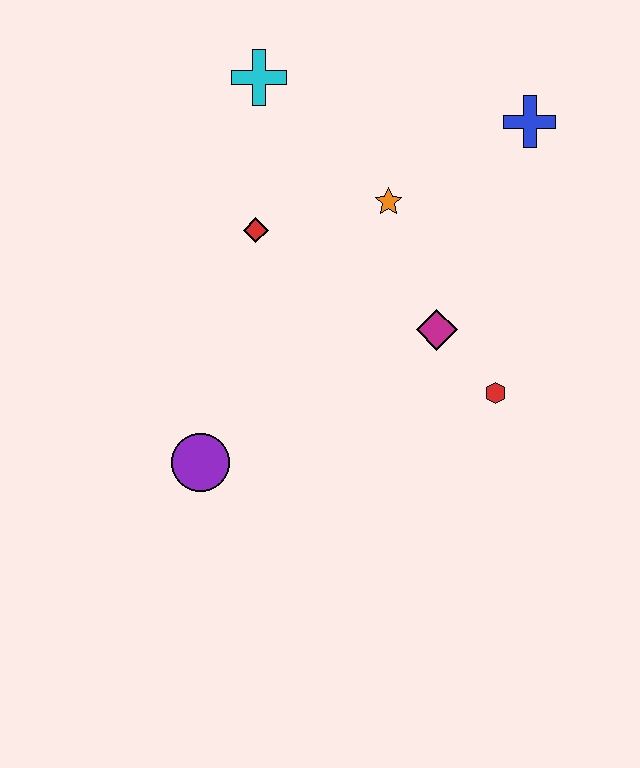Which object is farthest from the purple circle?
The blue cross is farthest from the purple circle.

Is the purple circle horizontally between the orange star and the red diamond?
No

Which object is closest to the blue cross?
The orange star is closest to the blue cross.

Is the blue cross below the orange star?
No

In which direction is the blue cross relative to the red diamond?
The blue cross is to the right of the red diamond.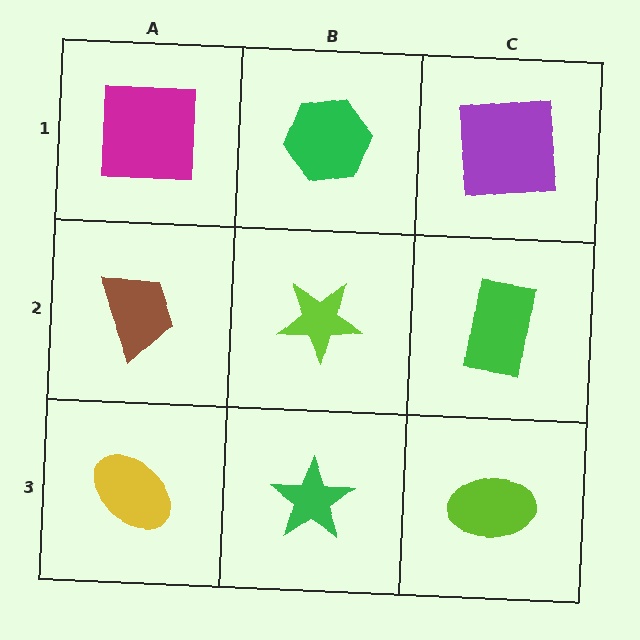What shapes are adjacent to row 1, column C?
A green rectangle (row 2, column C), a green hexagon (row 1, column B).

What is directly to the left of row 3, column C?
A green star.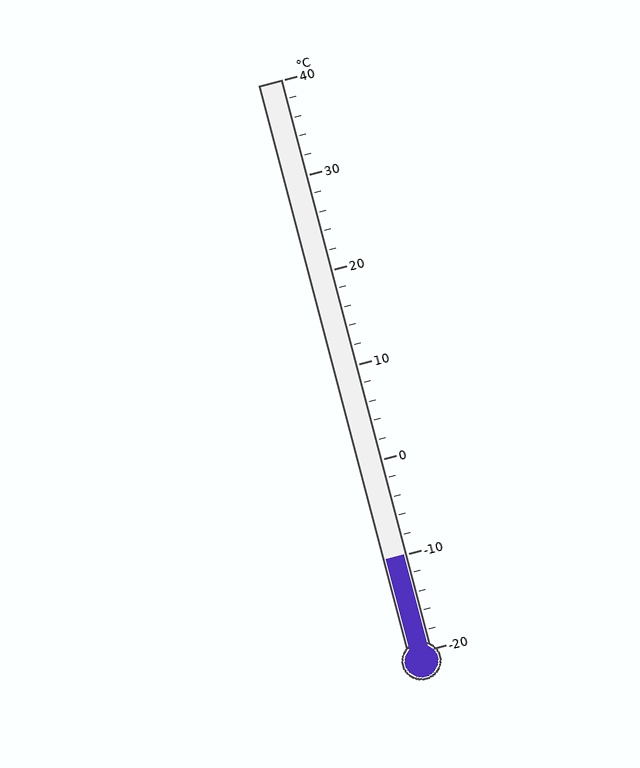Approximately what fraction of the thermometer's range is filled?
The thermometer is filled to approximately 15% of its range.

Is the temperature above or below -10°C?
The temperature is at -10°C.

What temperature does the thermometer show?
The thermometer shows approximately -10°C.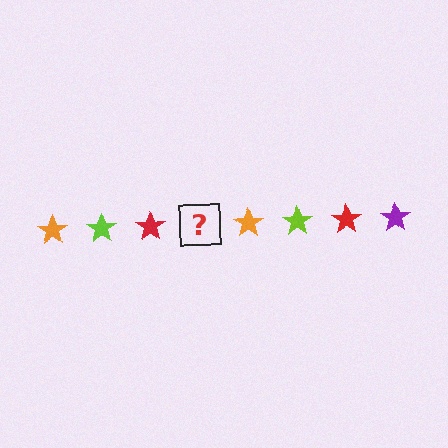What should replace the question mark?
The question mark should be replaced with a purple star.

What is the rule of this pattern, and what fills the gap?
The rule is that the pattern cycles through orange, lime, red, purple stars. The gap should be filled with a purple star.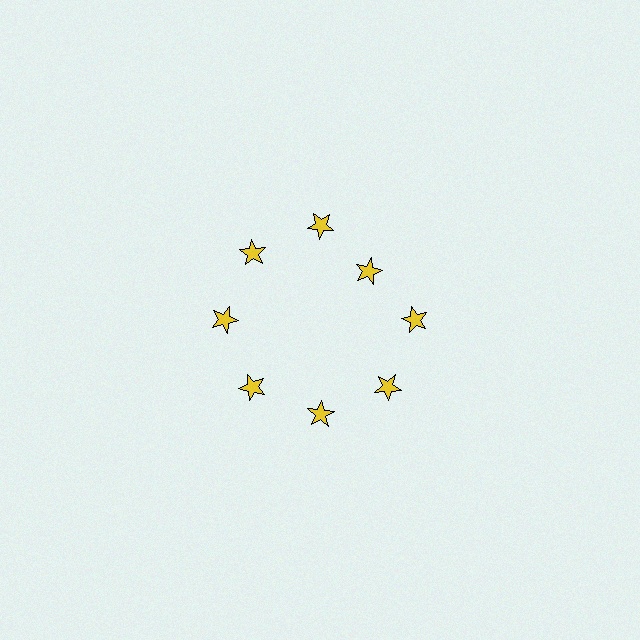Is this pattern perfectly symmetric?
No. The 8 yellow stars are arranged in a ring, but one element near the 2 o'clock position is pulled inward toward the center, breaking the 8-fold rotational symmetry.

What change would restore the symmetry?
The symmetry would be restored by moving it outward, back onto the ring so that all 8 stars sit at equal angles and equal distance from the center.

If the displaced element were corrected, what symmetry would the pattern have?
It would have 8-fold rotational symmetry — the pattern would map onto itself every 45 degrees.